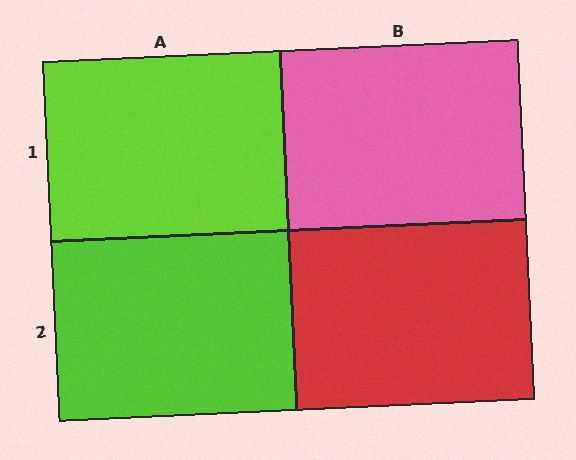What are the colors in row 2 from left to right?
Lime, red.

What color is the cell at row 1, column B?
Pink.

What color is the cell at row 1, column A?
Lime.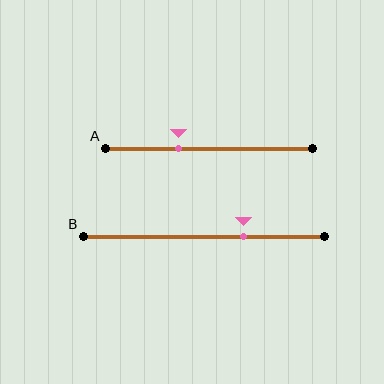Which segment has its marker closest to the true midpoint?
Segment A has its marker closest to the true midpoint.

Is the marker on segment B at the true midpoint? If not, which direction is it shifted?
No, the marker on segment B is shifted to the right by about 16% of the segment length.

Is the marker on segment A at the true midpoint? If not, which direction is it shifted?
No, the marker on segment A is shifted to the left by about 15% of the segment length.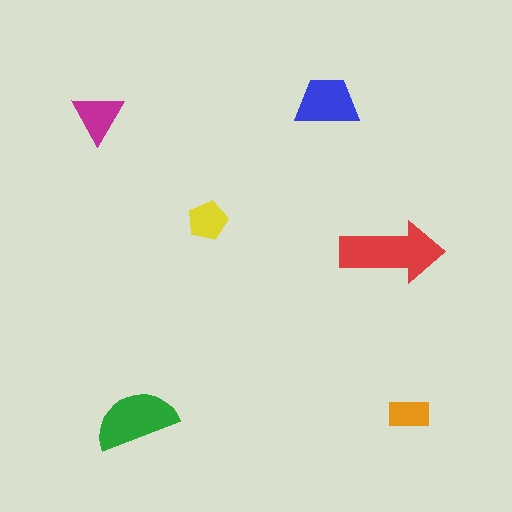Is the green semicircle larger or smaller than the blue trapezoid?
Larger.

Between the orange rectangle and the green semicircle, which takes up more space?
The green semicircle.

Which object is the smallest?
The orange rectangle.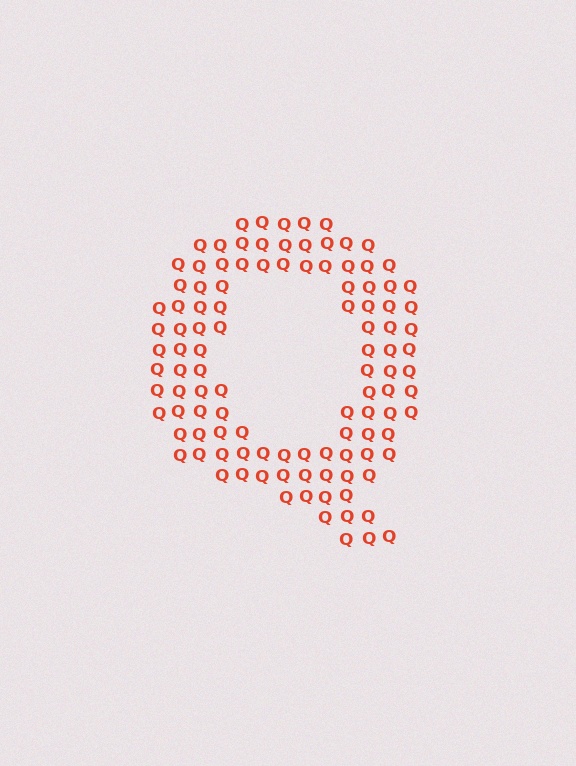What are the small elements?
The small elements are letter Q's.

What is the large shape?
The large shape is the letter Q.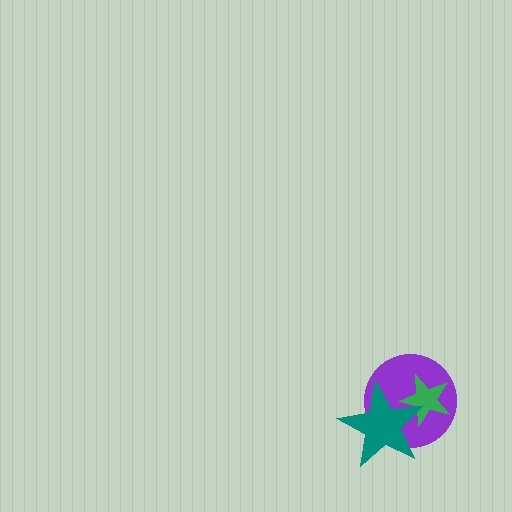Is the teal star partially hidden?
No, no other shape covers it.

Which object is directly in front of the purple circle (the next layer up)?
The green star is directly in front of the purple circle.